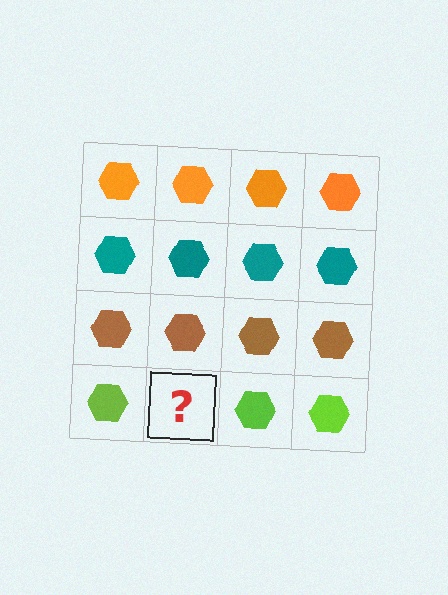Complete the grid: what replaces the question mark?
The question mark should be replaced with a lime hexagon.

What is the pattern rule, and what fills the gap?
The rule is that each row has a consistent color. The gap should be filled with a lime hexagon.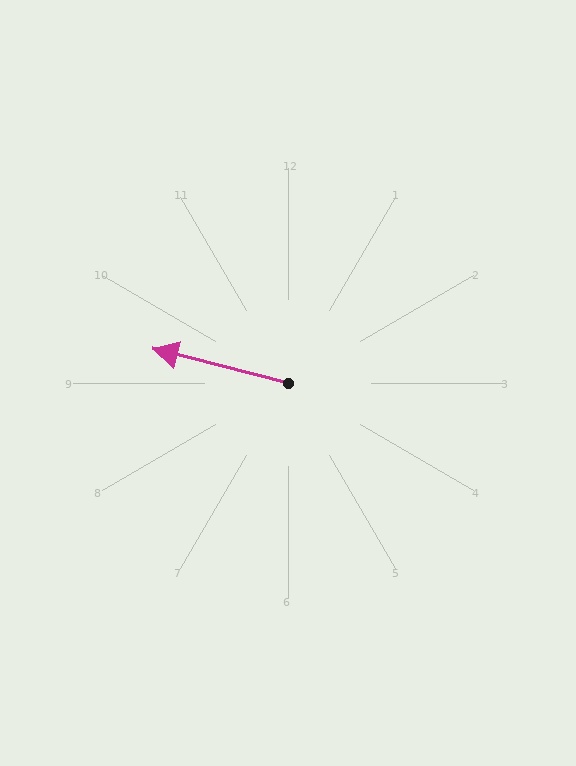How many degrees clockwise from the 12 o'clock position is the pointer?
Approximately 284 degrees.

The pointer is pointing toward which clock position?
Roughly 9 o'clock.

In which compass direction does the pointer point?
West.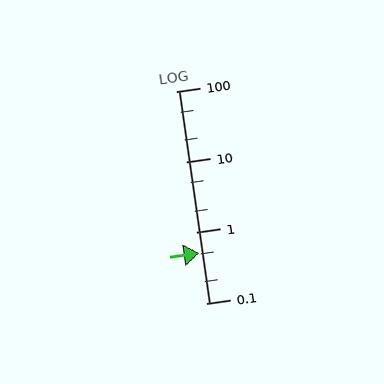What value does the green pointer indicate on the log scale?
The pointer indicates approximately 0.51.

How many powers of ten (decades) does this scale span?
The scale spans 3 decades, from 0.1 to 100.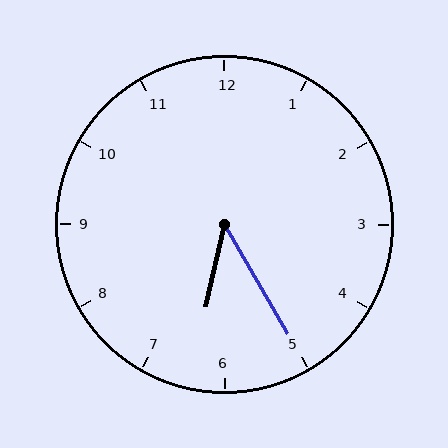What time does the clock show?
6:25.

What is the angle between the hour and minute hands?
Approximately 42 degrees.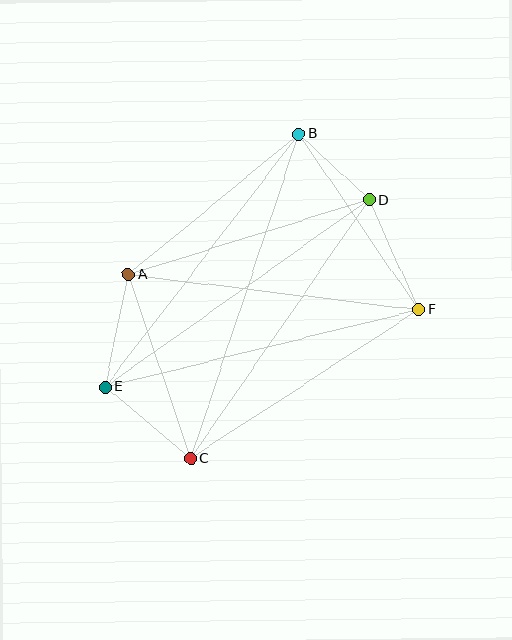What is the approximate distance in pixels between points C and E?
The distance between C and E is approximately 111 pixels.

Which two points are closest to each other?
Points B and D are closest to each other.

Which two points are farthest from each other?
Points B and C are farthest from each other.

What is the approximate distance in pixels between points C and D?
The distance between C and D is approximately 314 pixels.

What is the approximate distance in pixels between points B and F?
The distance between B and F is approximately 213 pixels.